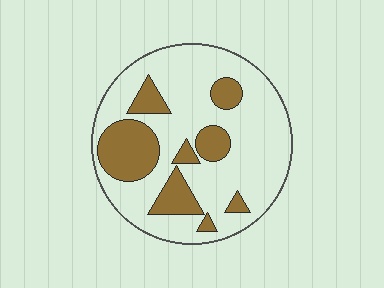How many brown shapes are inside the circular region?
8.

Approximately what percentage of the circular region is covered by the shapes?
Approximately 25%.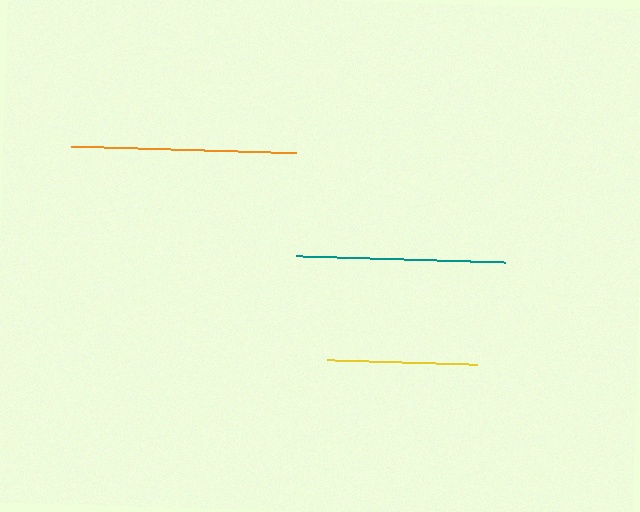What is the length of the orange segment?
The orange segment is approximately 225 pixels long.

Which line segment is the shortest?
The yellow line is the shortest at approximately 150 pixels.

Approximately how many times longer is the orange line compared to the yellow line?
The orange line is approximately 1.5 times the length of the yellow line.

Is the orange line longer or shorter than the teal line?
The orange line is longer than the teal line.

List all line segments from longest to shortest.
From longest to shortest: orange, teal, yellow.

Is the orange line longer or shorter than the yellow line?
The orange line is longer than the yellow line.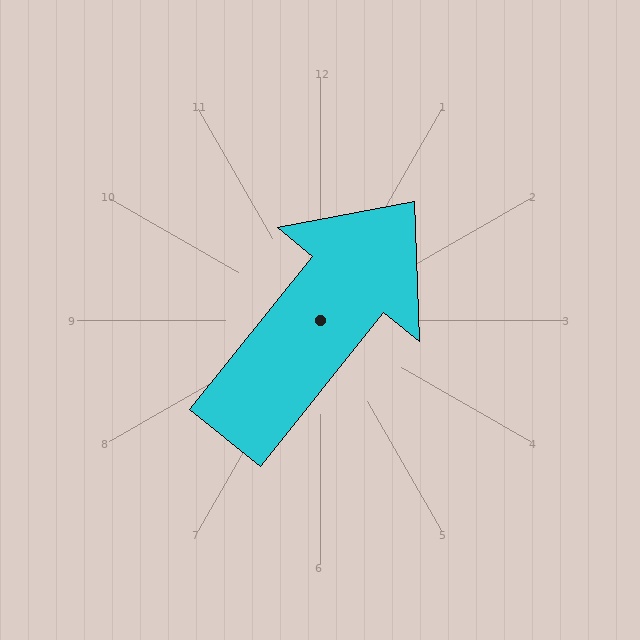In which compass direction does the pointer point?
Northeast.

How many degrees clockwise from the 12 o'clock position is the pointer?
Approximately 39 degrees.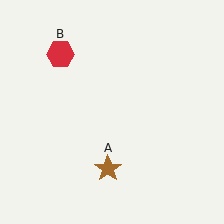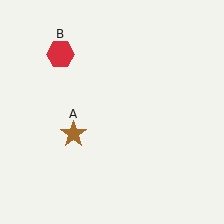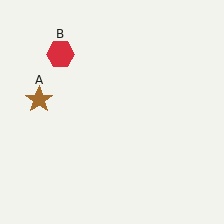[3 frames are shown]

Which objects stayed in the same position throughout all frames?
Red hexagon (object B) remained stationary.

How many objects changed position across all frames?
1 object changed position: brown star (object A).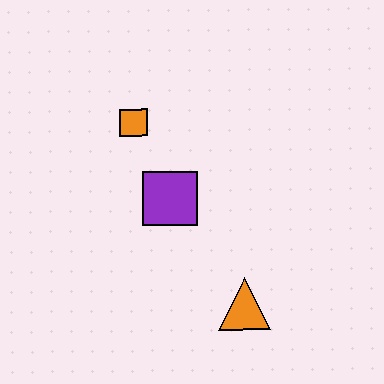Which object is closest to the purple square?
The orange square is closest to the purple square.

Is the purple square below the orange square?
Yes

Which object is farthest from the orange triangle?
The orange square is farthest from the orange triangle.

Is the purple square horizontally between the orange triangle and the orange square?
Yes